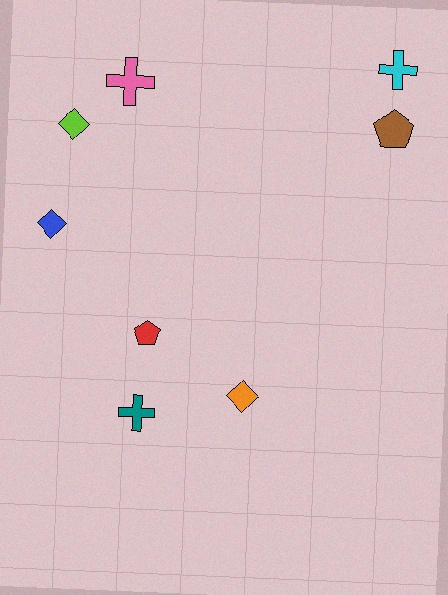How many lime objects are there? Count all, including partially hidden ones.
There is 1 lime object.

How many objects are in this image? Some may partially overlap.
There are 8 objects.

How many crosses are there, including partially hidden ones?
There are 3 crosses.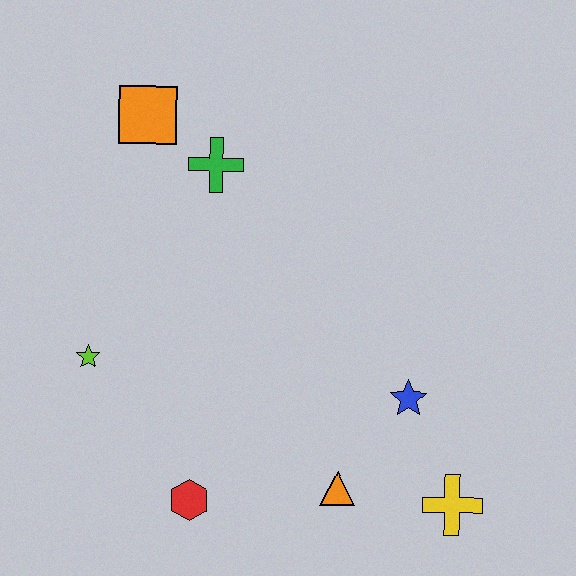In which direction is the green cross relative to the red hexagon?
The green cross is above the red hexagon.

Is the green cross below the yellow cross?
No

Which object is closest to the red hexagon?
The orange triangle is closest to the red hexagon.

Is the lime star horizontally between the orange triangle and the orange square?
No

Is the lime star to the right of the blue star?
No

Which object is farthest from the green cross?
The yellow cross is farthest from the green cross.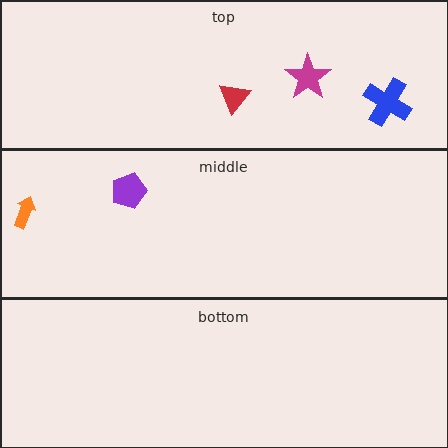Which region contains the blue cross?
The top region.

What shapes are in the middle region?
The orange arrow, the purple pentagon.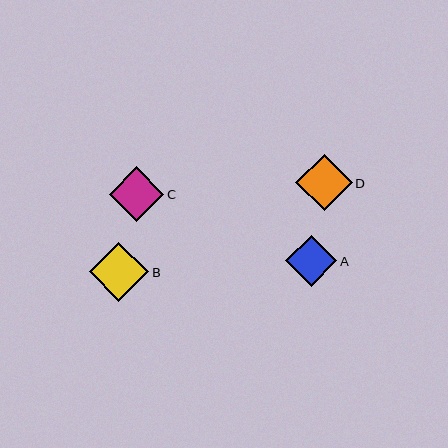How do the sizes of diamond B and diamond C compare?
Diamond B and diamond C are approximately the same size.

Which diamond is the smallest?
Diamond A is the smallest with a size of approximately 51 pixels.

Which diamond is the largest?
Diamond B is the largest with a size of approximately 59 pixels.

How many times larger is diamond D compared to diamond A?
Diamond D is approximately 1.1 times the size of diamond A.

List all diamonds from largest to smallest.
From largest to smallest: B, D, C, A.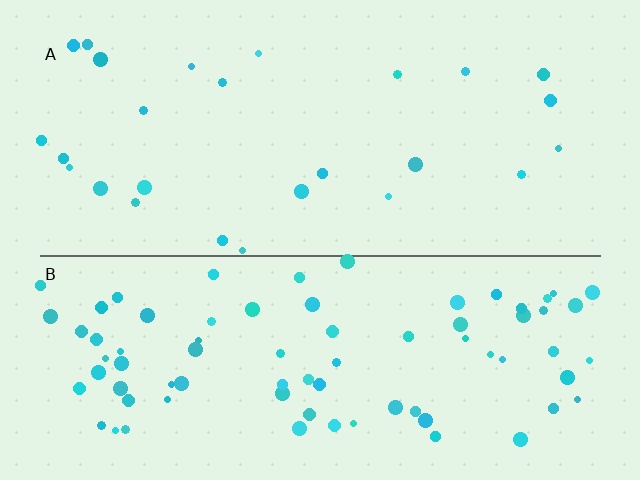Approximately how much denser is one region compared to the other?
Approximately 3.0× — region B over region A.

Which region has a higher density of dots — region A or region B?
B (the bottom).